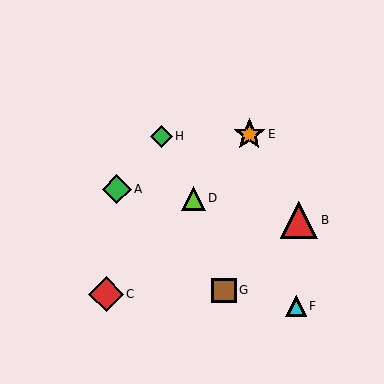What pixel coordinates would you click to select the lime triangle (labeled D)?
Click at (193, 198) to select the lime triangle D.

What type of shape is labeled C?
Shape C is a red diamond.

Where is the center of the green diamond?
The center of the green diamond is at (161, 136).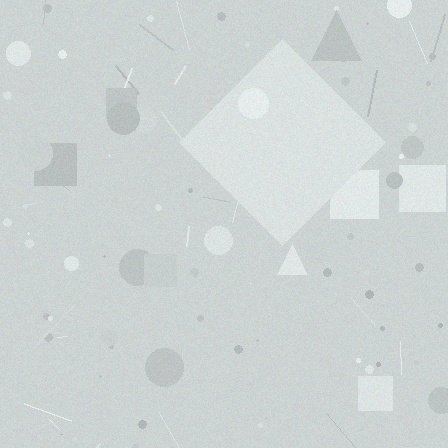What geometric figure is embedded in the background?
A diamond is embedded in the background.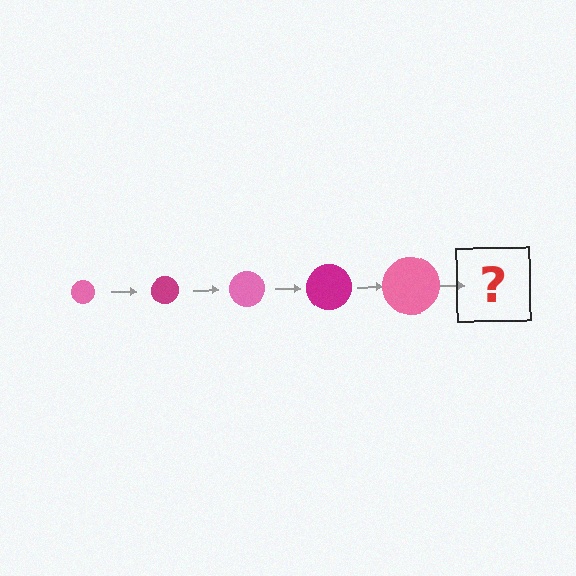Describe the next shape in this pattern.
It should be a magenta circle, larger than the previous one.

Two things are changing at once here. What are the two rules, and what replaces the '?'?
The two rules are that the circle grows larger each step and the color cycles through pink and magenta. The '?' should be a magenta circle, larger than the previous one.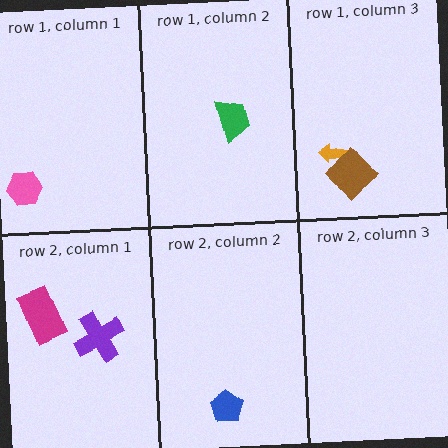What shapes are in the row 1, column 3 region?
The orange arrow, the brown diamond.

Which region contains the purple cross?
The row 2, column 1 region.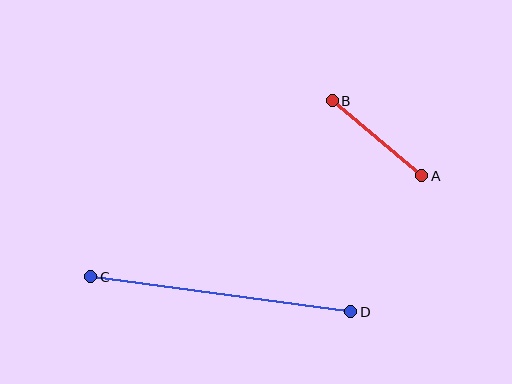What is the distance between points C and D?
The distance is approximately 263 pixels.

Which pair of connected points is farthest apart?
Points C and D are farthest apart.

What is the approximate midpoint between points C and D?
The midpoint is at approximately (221, 294) pixels.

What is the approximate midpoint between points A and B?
The midpoint is at approximately (377, 138) pixels.